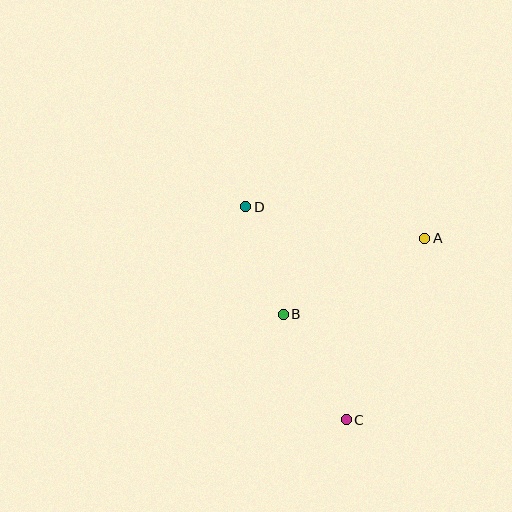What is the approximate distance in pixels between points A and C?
The distance between A and C is approximately 197 pixels.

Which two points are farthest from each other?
Points C and D are farthest from each other.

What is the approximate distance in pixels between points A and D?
The distance between A and D is approximately 182 pixels.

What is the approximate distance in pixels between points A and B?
The distance between A and B is approximately 161 pixels.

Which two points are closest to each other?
Points B and D are closest to each other.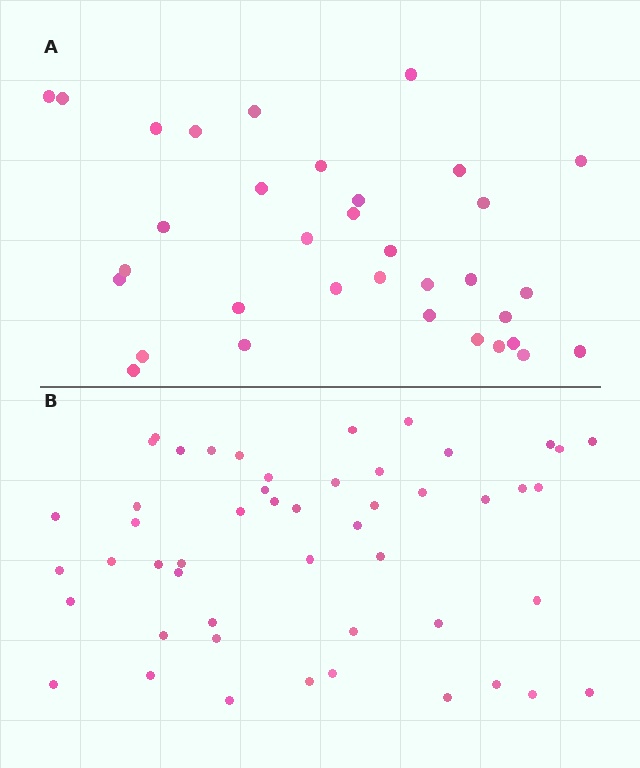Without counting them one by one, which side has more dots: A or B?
Region B (the bottom region) has more dots.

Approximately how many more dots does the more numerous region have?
Region B has approximately 15 more dots than region A.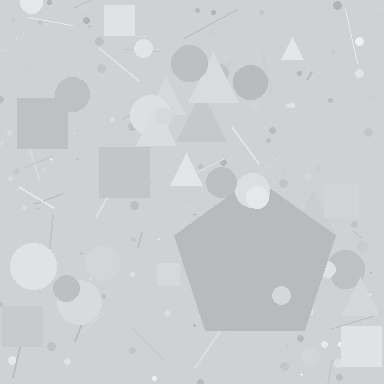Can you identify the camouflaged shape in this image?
The camouflaged shape is a pentagon.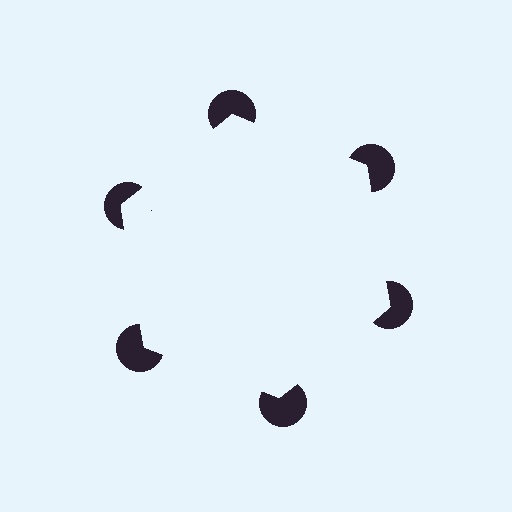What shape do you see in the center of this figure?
An illusory hexagon — its edges are inferred from the aligned wedge cuts in the pac-man discs, not physically drawn.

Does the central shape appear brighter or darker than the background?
It typically appears slightly brighter than the background, even though no actual brightness change is drawn.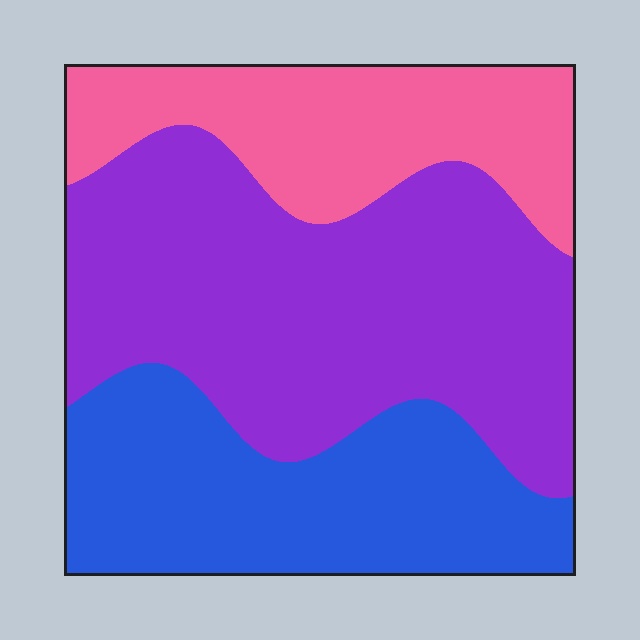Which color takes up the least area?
Pink, at roughly 25%.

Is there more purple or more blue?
Purple.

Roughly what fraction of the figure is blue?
Blue covers around 30% of the figure.